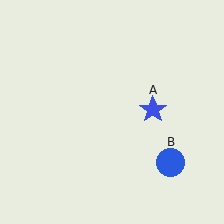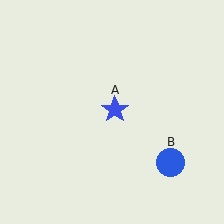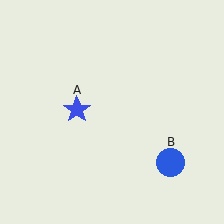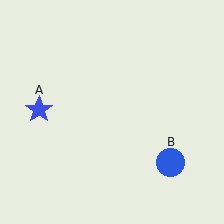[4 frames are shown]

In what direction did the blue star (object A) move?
The blue star (object A) moved left.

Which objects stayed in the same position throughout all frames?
Blue circle (object B) remained stationary.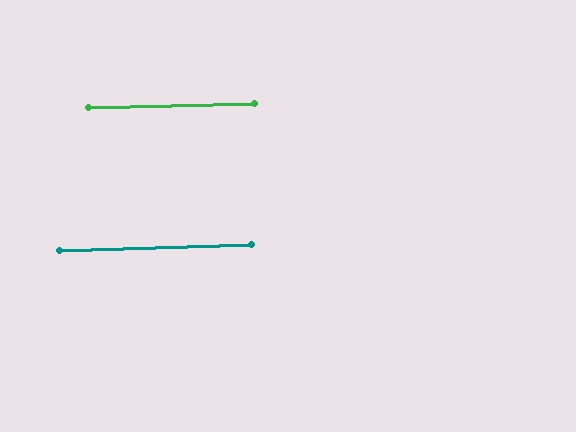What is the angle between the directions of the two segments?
Approximately 0 degrees.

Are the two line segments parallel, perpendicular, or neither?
Parallel — their directions differ by only 0.2°.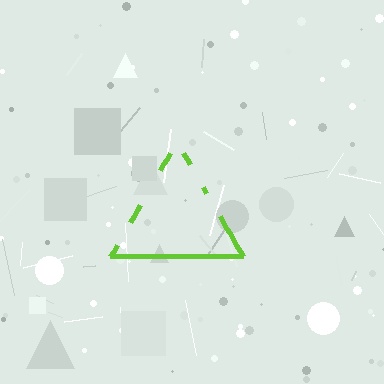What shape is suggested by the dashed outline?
The dashed outline suggests a triangle.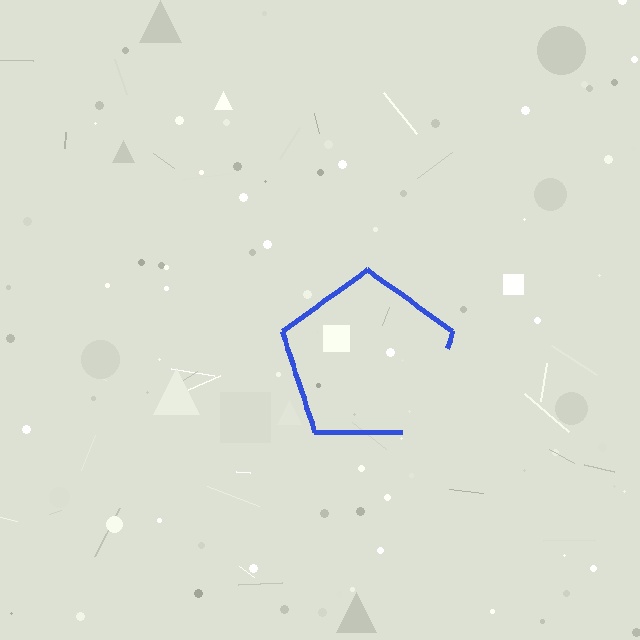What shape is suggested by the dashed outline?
The dashed outline suggests a pentagon.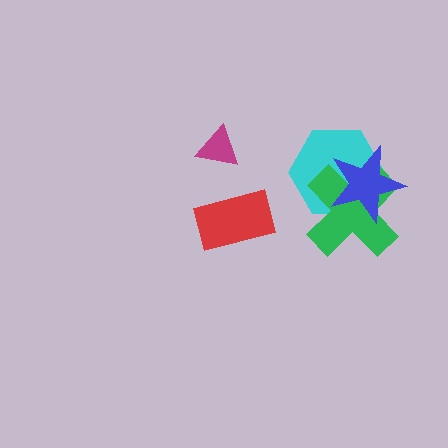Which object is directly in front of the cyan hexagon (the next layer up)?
The green cross is directly in front of the cyan hexagon.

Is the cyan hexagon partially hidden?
Yes, it is partially covered by another shape.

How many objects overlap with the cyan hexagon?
2 objects overlap with the cyan hexagon.